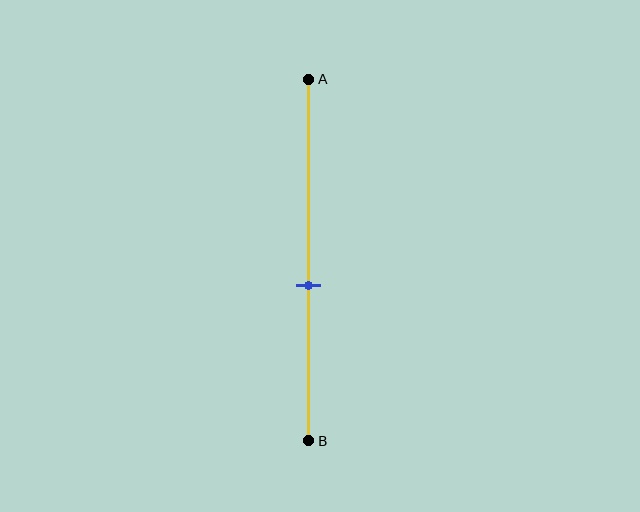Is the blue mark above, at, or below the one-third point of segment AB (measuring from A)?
The blue mark is below the one-third point of segment AB.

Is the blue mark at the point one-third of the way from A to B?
No, the mark is at about 55% from A, not at the 33% one-third point.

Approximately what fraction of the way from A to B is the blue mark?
The blue mark is approximately 55% of the way from A to B.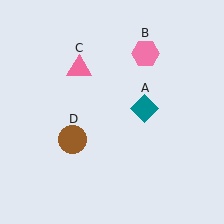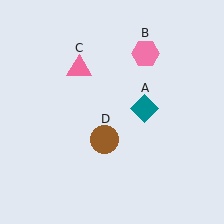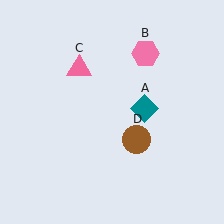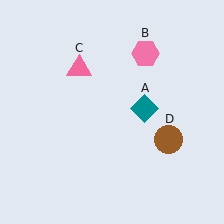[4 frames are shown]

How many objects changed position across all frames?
1 object changed position: brown circle (object D).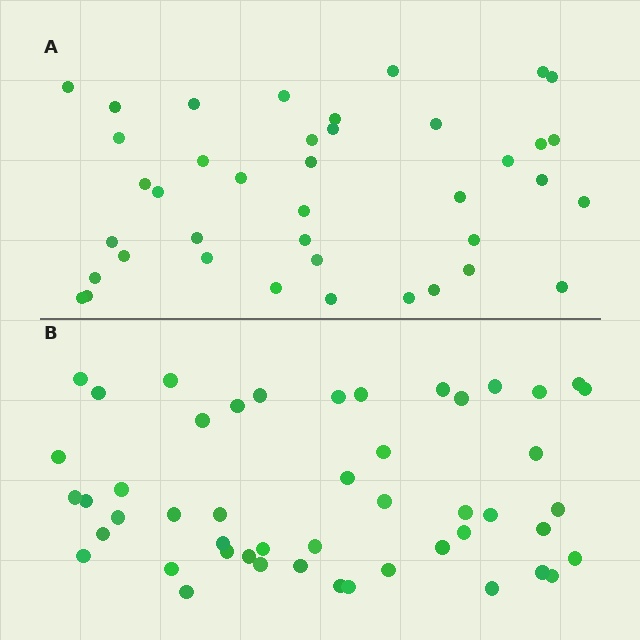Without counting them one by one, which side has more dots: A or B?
Region B (the bottom region) has more dots.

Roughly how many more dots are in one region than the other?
Region B has roughly 8 or so more dots than region A.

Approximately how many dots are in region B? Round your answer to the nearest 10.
About 50 dots. (The exact count is 49, which rounds to 50.)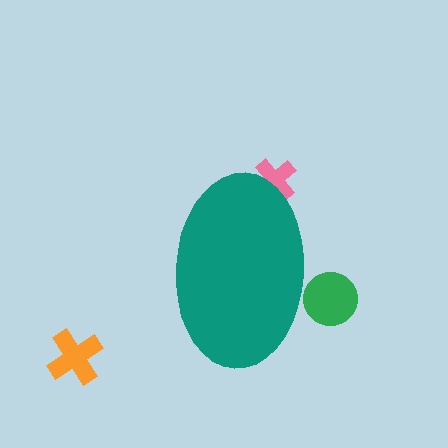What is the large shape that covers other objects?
A teal ellipse.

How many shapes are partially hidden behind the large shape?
2 shapes are partially hidden.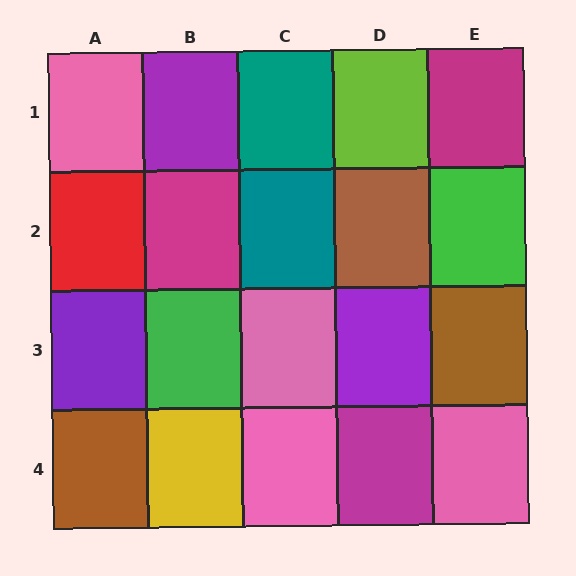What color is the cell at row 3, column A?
Purple.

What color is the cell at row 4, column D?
Magenta.